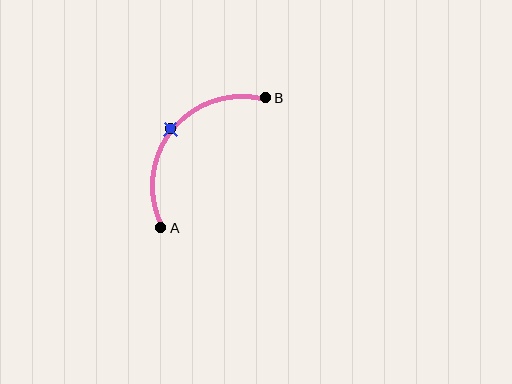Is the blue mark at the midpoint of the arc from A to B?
Yes. The blue mark lies on the arc at equal arc-length from both A and B — it is the arc midpoint.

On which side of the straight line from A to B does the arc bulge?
The arc bulges above and to the left of the straight line connecting A and B.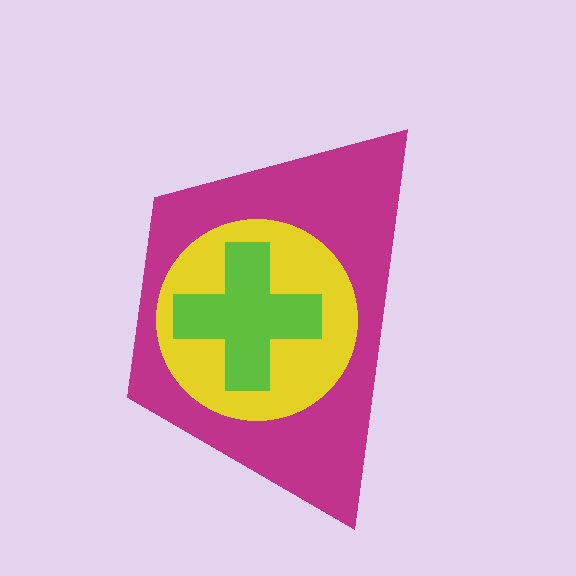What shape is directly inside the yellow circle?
The lime cross.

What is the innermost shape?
The lime cross.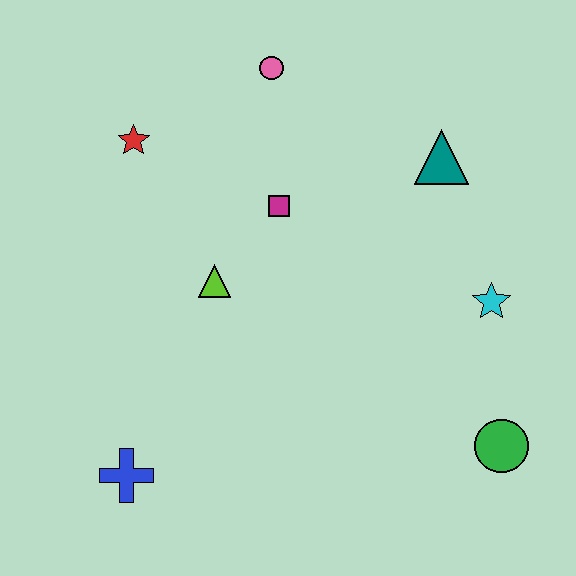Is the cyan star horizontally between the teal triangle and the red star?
No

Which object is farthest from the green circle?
The red star is farthest from the green circle.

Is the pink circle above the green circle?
Yes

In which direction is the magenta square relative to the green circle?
The magenta square is above the green circle.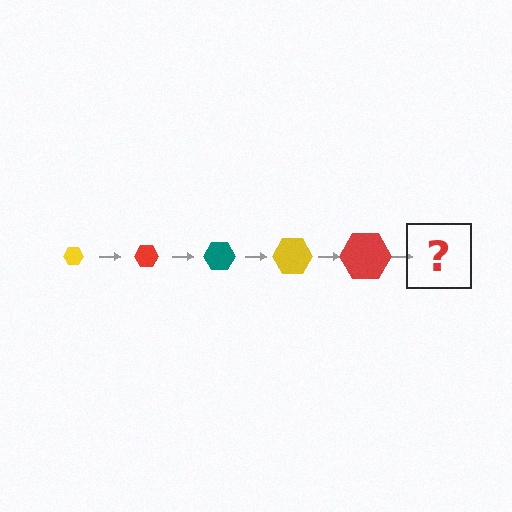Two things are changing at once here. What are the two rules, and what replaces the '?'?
The two rules are that the hexagon grows larger each step and the color cycles through yellow, red, and teal. The '?' should be a teal hexagon, larger than the previous one.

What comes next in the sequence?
The next element should be a teal hexagon, larger than the previous one.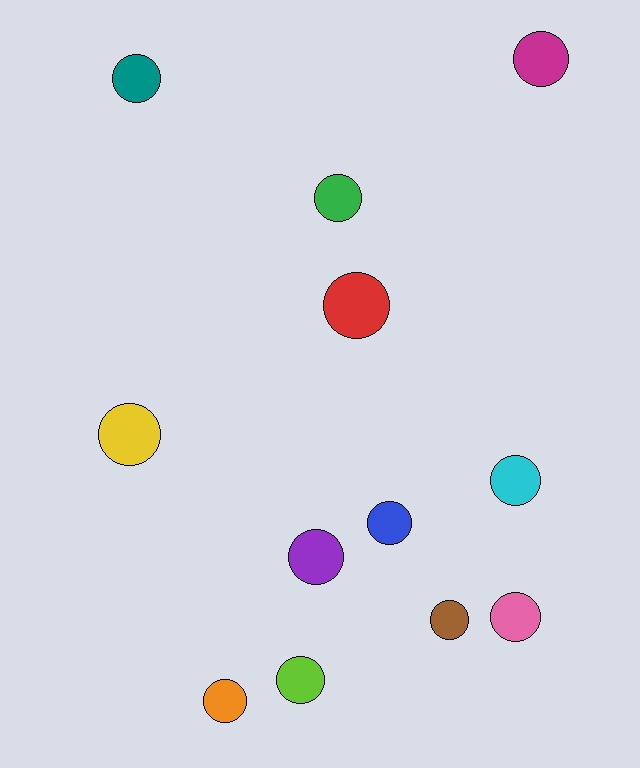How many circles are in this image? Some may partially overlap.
There are 12 circles.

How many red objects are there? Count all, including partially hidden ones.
There is 1 red object.